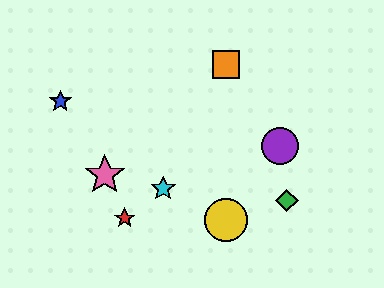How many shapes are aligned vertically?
2 shapes (the yellow circle, the orange square) are aligned vertically.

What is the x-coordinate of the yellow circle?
The yellow circle is at x≈226.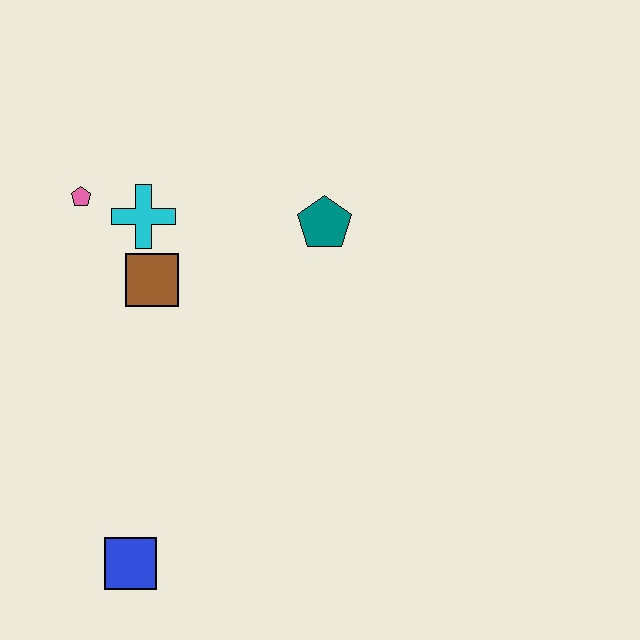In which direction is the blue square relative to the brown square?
The blue square is below the brown square.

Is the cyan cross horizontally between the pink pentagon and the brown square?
Yes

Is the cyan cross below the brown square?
No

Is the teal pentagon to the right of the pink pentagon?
Yes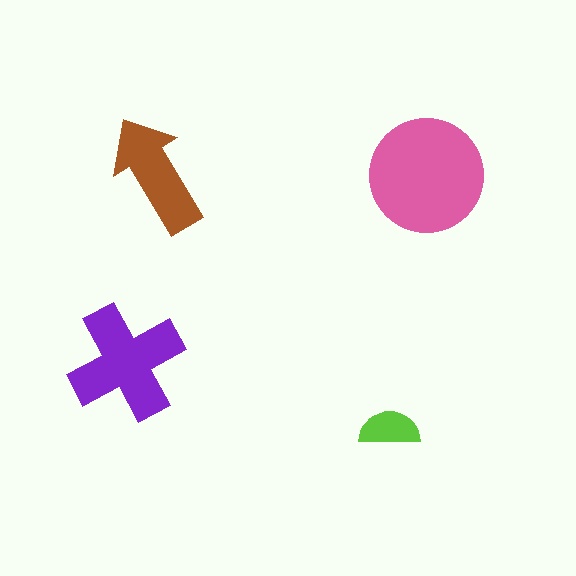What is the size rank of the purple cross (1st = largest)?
2nd.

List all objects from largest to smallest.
The pink circle, the purple cross, the brown arrow, the lime semicircle.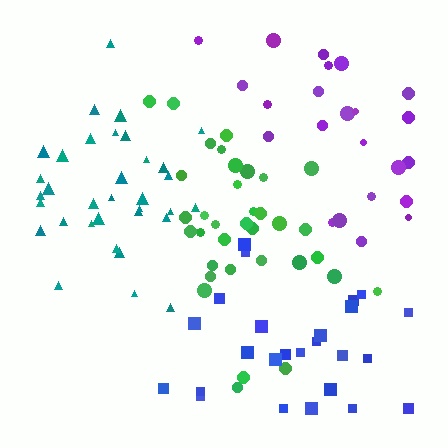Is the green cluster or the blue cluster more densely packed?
Green.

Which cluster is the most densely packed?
Teal.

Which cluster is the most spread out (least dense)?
Purple.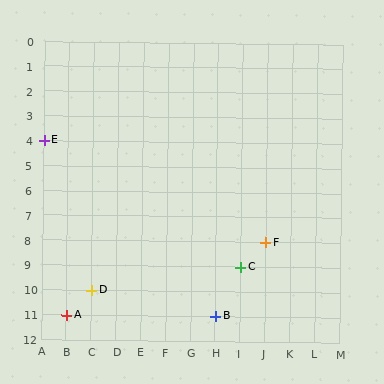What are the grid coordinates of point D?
Point D is at grid coordinates (C, 10).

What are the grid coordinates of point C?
Point C is at grid coordinates (I, 9).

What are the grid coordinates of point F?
Point F is at grid coordinates (J, 8).